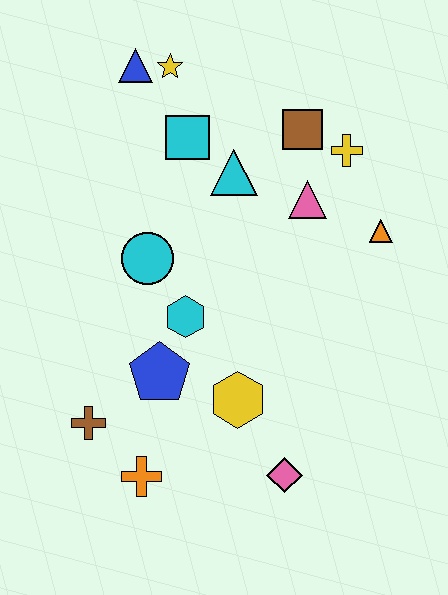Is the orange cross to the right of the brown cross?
Yes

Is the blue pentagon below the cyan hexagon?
Yes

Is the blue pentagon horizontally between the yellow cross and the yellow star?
No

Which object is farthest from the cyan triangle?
The orange cross is farthest from the cyan triangle.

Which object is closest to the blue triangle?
The yellow star is closest to the blue triangle.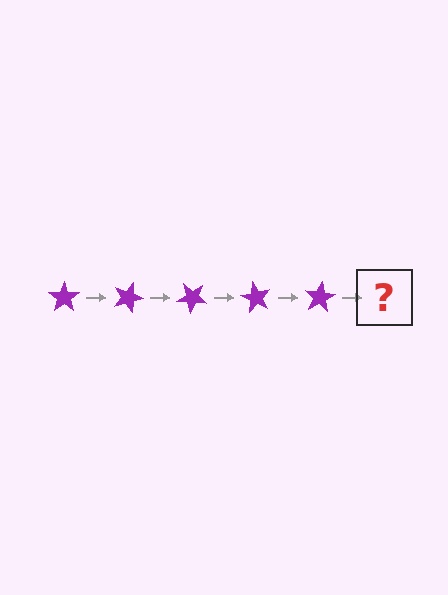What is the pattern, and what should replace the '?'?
The pattern is that the star rotates 20 degrees each step. The '?' should be a purple star rotated 100 degrees.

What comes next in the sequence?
The next element should be a purple star rotated 100 degrees.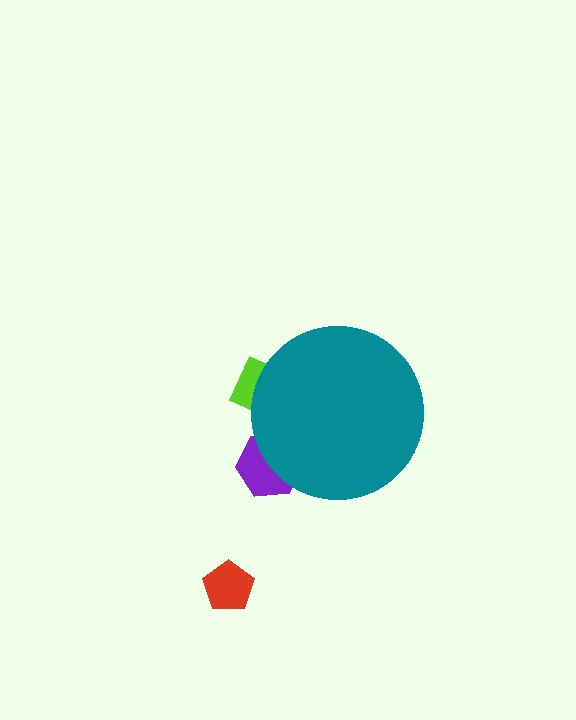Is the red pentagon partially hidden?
No, the red pentagon is fully visible.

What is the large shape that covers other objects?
A teal circle.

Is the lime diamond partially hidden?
Yes, the lime diamond is partially hidden behind the teal circle.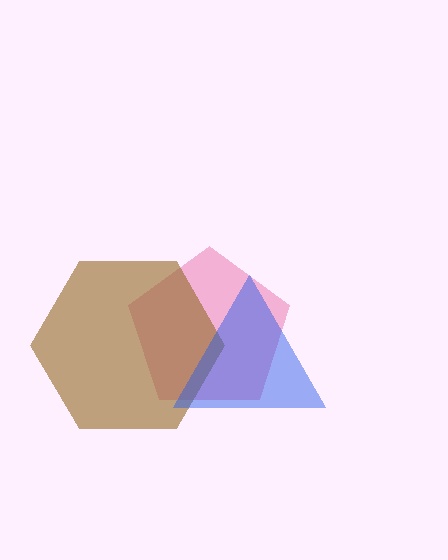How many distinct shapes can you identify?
There are 3 distinct shapes: a pink pentagon, a brown hexagon, a blue triangle.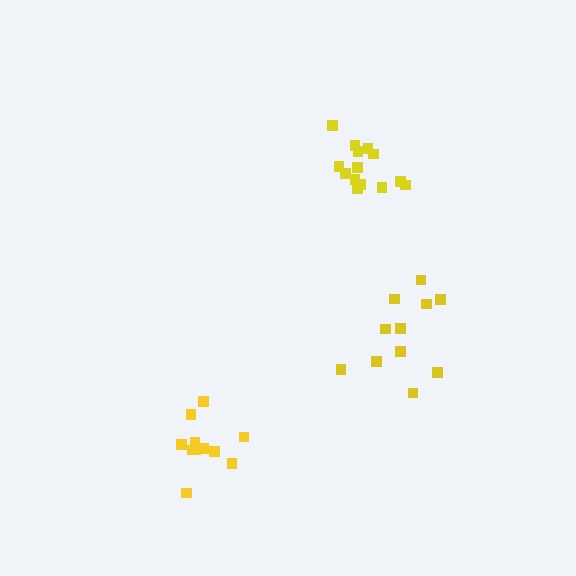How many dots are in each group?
Group 1: 11 dots, Group 2: 14 dots, Group 3: 11 dots (36 total).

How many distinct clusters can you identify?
There are 3 distinct clusters.